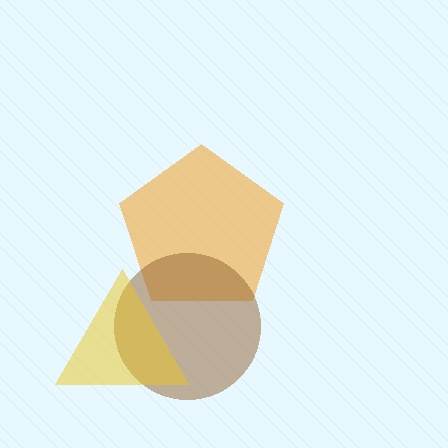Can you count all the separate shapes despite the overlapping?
Yes, there are 3 separate shapes.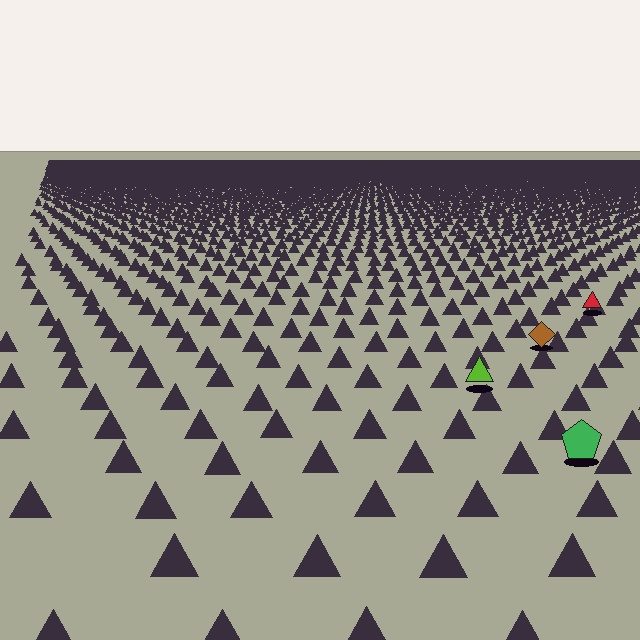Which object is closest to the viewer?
The green pentagon is closest. The texture marks near it are larger and more spread out.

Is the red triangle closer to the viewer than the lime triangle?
No. The lime triangle is closer — you can tell from the texture gradient: the ground texture is coarser near it.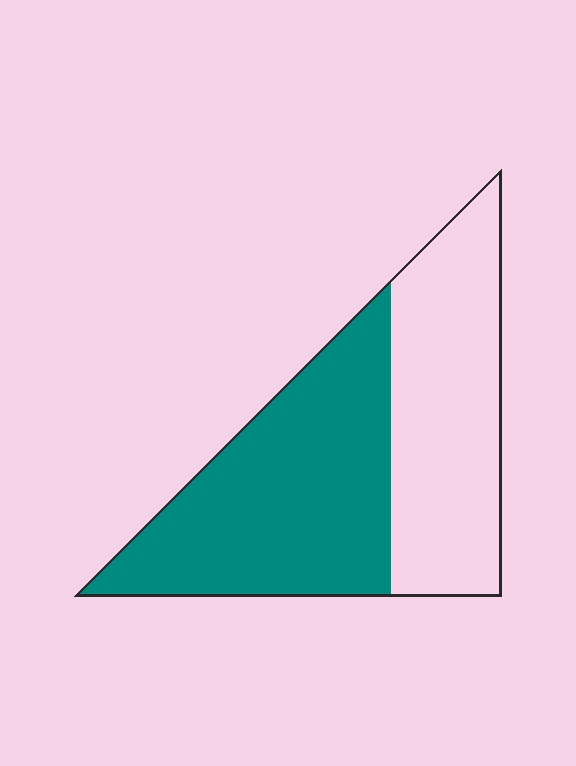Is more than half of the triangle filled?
Yes.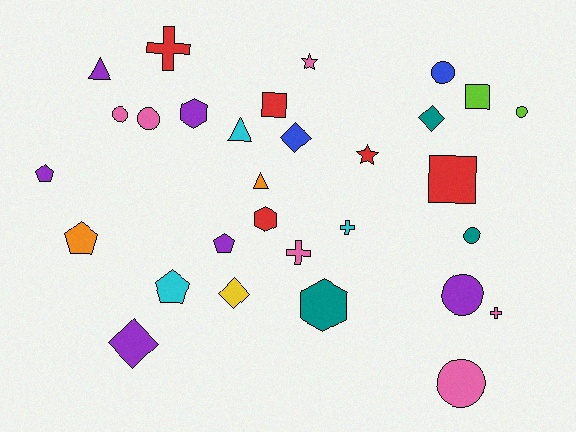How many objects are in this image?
There are 30 objects.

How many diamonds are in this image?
There are 4 diamonds.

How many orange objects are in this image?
There are 2 orange objects.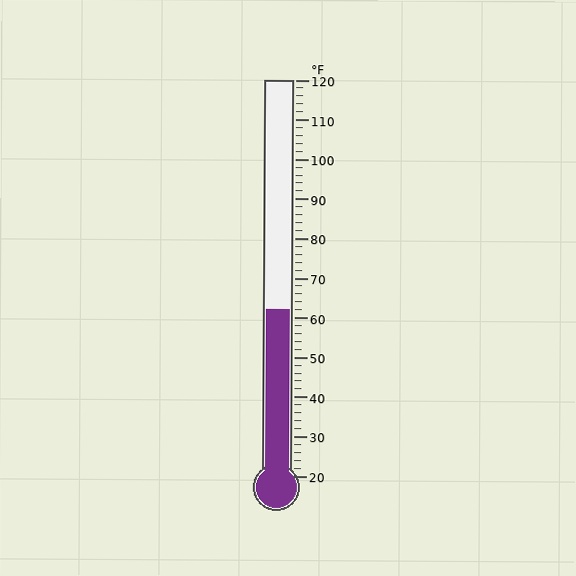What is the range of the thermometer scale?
The thermometer scale ranges from 20°F to 120°F.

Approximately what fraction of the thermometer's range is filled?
The thermometer is filled to approximately 40% of its range.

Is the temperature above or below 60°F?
The temperature is above 60°F.